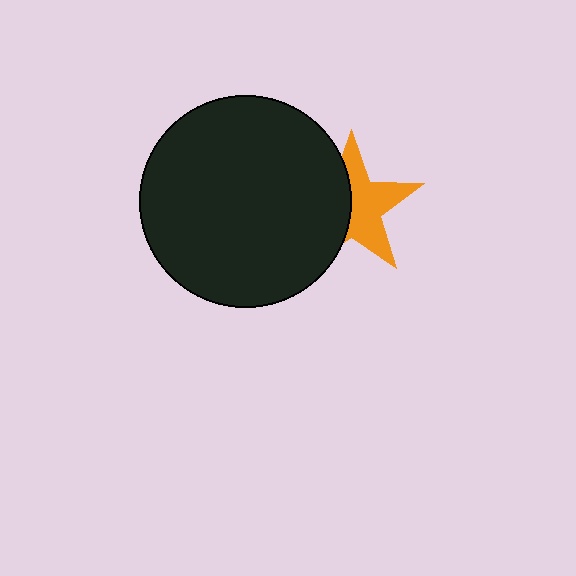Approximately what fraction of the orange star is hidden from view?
Roughly 45% of the orange star is hidden behind the black circle.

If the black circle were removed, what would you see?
You would see the complete orange star.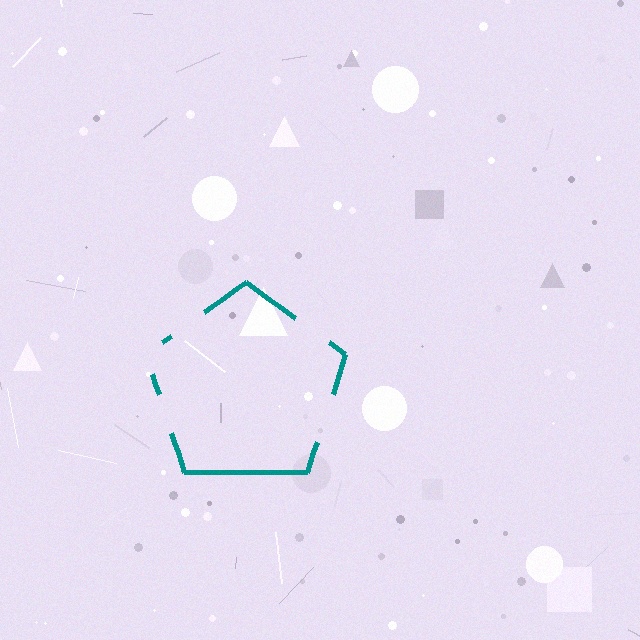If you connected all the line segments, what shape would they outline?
They would outline a pentagon.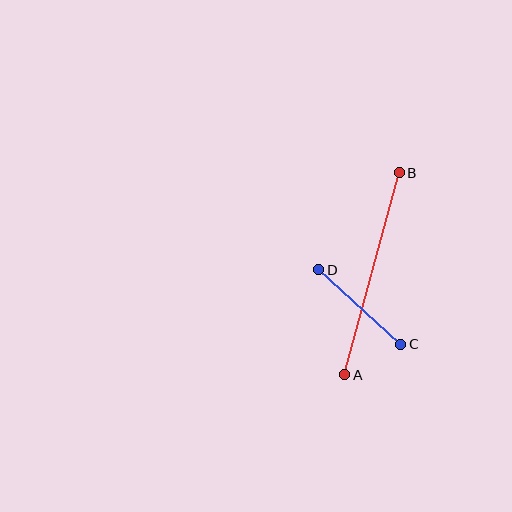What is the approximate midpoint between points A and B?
The midpoint is at approximately (372, 274) pixels.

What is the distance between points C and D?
The distance is approximately 111 pixels.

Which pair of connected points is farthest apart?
Points A and B are farthest apart.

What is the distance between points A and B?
The distance is approximately 209 pixels.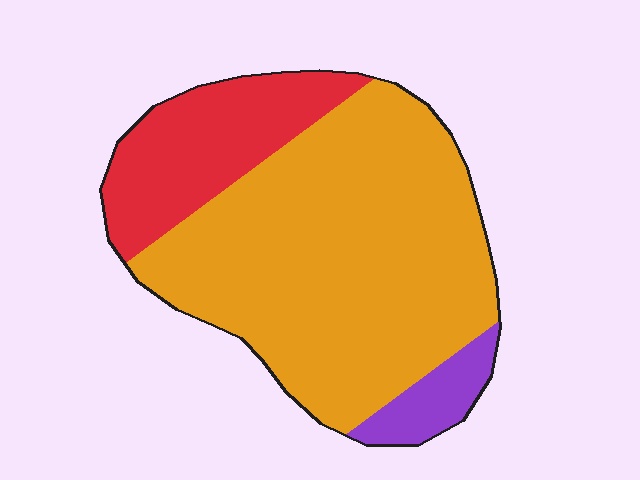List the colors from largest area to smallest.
From largest to smallest: orange, red, purple.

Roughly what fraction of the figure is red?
Red takes up about one fifth (1/5) of the figure.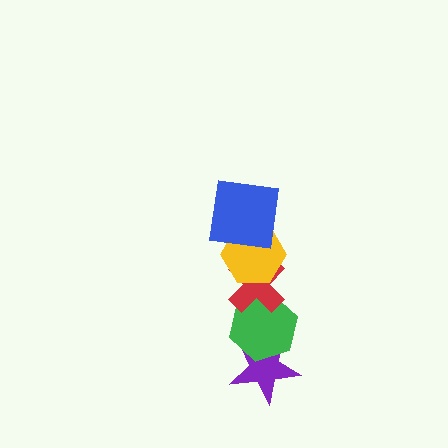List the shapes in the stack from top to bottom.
From top to bottom: the blue square, the yellow hexagon, the red cross, the green hexagon, the purple star.